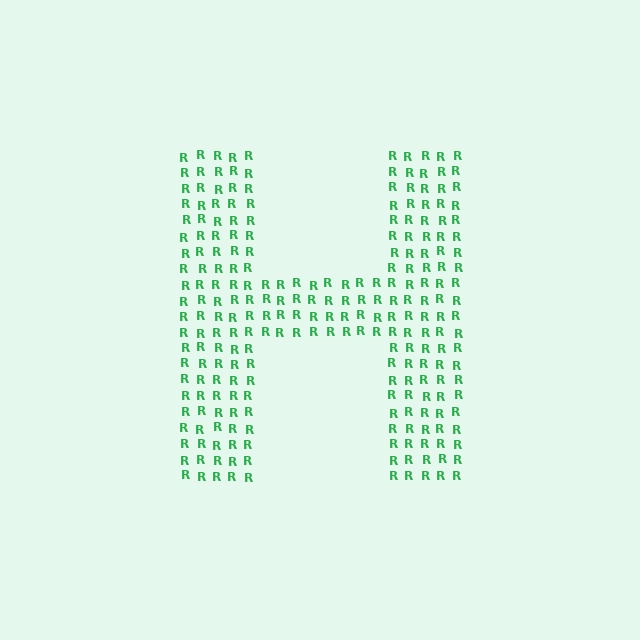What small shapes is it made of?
It is made of small letter R's.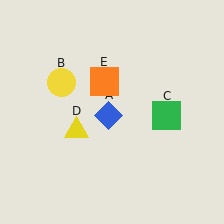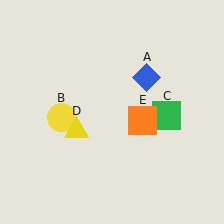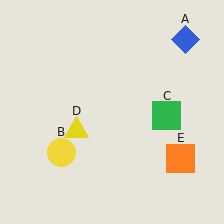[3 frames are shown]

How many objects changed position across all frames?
3 objects changed position: blue diamond (object A), yellow circle (object B), orange square (object E).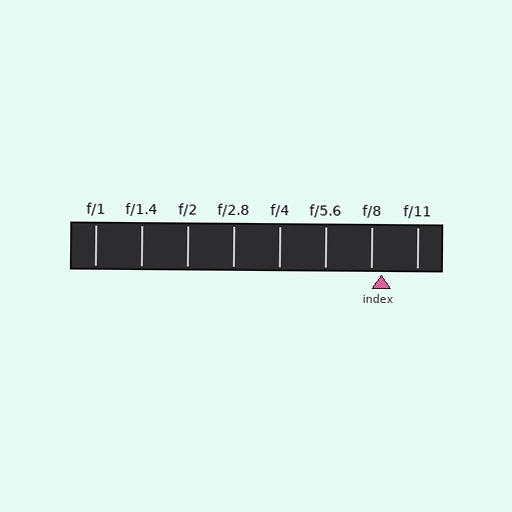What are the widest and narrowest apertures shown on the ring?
The widest aperture shown is f/1 and the narrowest is f/11.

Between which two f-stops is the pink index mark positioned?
The index mark is between f/8 and f/11.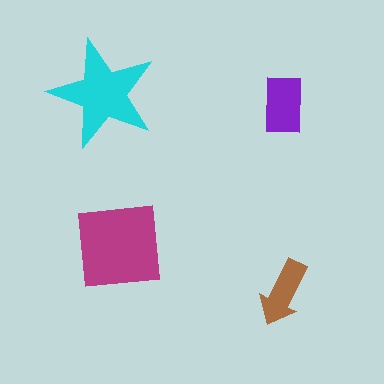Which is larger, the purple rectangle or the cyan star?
The cyan star.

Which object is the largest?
The magenta square.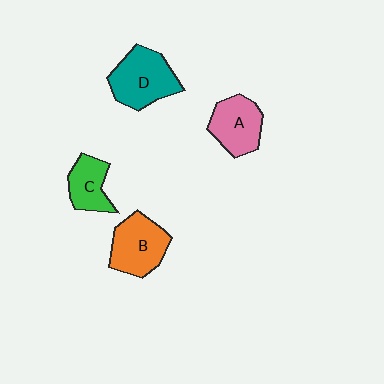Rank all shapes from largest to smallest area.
From largest to smallest: D (teal), B (orange), A (pink), C (green).